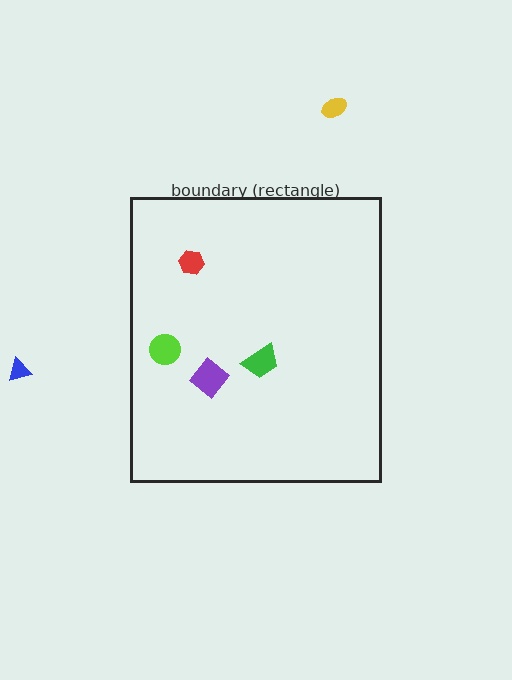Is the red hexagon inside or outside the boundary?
Inside.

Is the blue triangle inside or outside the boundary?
Outside.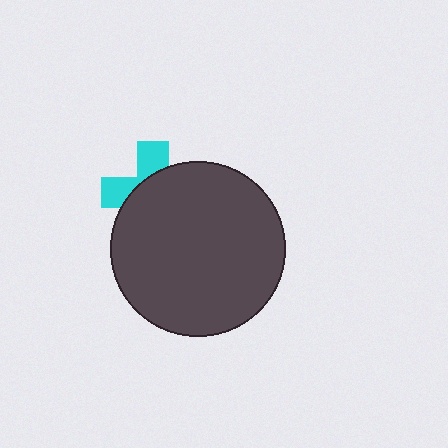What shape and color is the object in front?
The object in front is a dark gray circle.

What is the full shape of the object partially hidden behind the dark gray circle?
The partially hidden object is a cyan cross.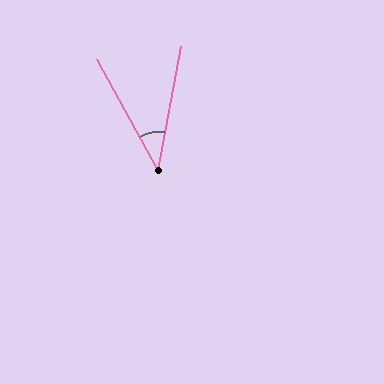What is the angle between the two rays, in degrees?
Approximately 39 degrees.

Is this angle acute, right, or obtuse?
It is acute.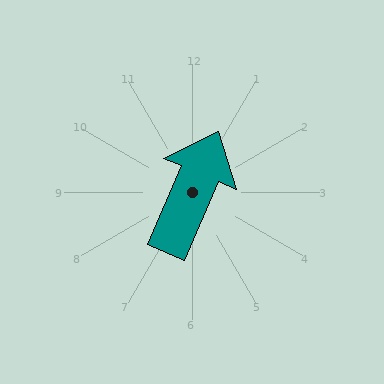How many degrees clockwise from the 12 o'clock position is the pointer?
Approximately 23 degrees.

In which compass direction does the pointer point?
Northeast.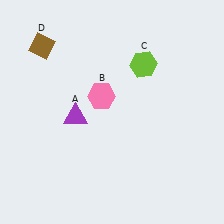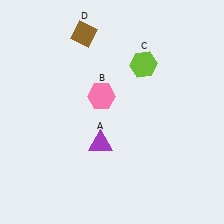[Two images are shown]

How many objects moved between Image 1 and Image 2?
2 objects moved between the two images.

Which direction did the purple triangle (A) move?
The purple triangle (A) moved down.